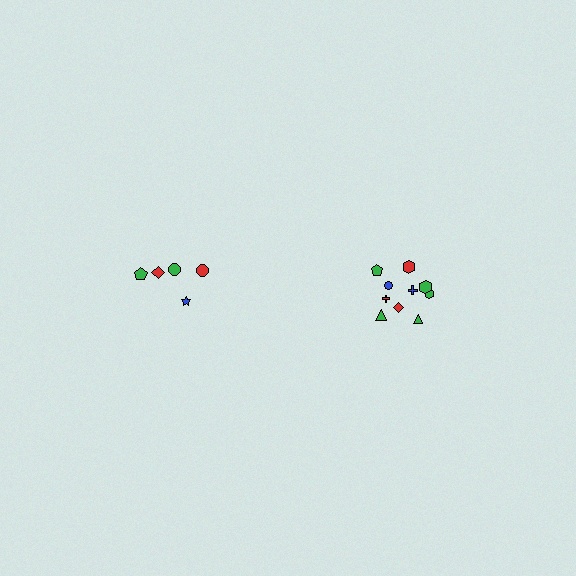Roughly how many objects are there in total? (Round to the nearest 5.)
Roughly 15 objects in total.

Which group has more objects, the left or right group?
The right group.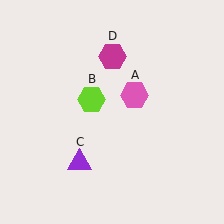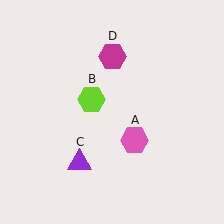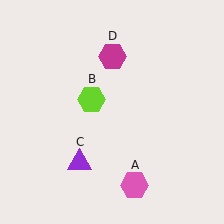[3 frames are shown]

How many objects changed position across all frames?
1 object changed position: pink hexagon (object A).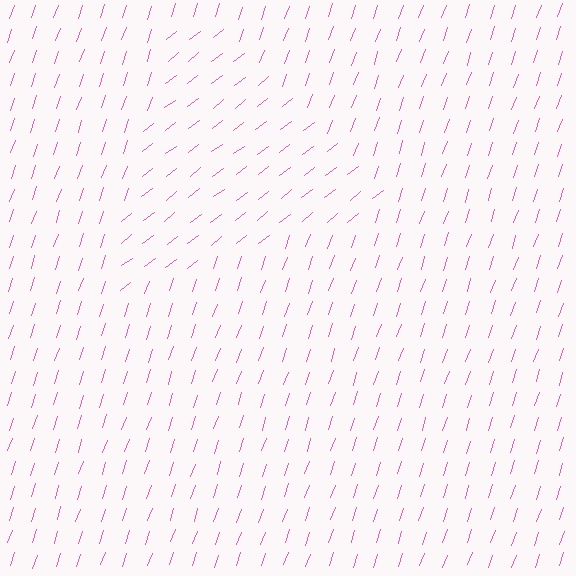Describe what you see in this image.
The image is filled with small pink line segments. A triangle region in the image has lines oriented differently from the surrounding lines, creating a visible texture boundary.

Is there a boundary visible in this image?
Yes, there is a texture boundary formed by a change in line orientation.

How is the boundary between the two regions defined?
The boundary is defined purely by a change in line orientation (approximately 34 degrees difference). All lines are the same color and thickness.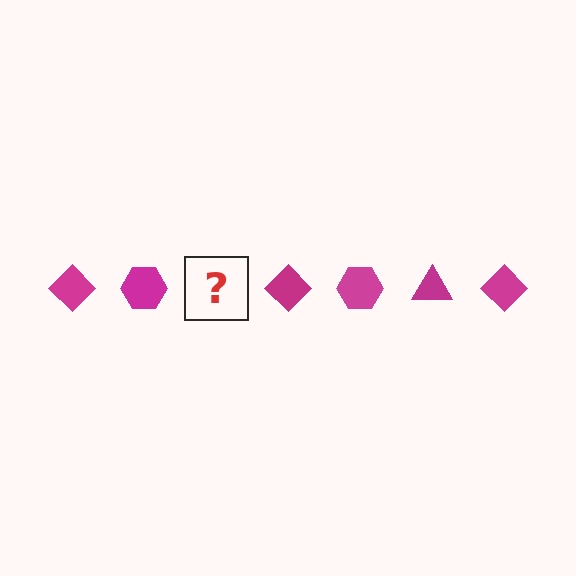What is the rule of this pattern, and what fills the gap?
The rule is that the pattern cycles through diamond, hexagon, triangle shapes in magenta. The gap should be filled with a magenta triangle.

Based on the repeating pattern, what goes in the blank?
The blank should be a magenta triangle.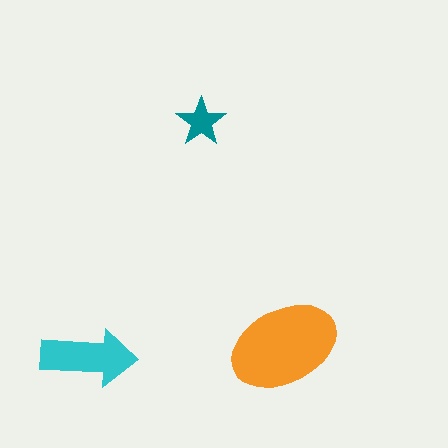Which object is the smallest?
The teal star.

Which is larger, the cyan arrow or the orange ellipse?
The orange ellipse.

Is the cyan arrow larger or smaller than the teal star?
Larger.